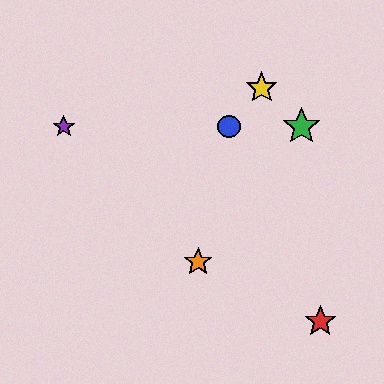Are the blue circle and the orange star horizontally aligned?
No, the blue circle is at y≈127 and the orange star is at y≈262.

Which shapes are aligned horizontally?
The blue circle, the green star, the purple star are aligned horizontally.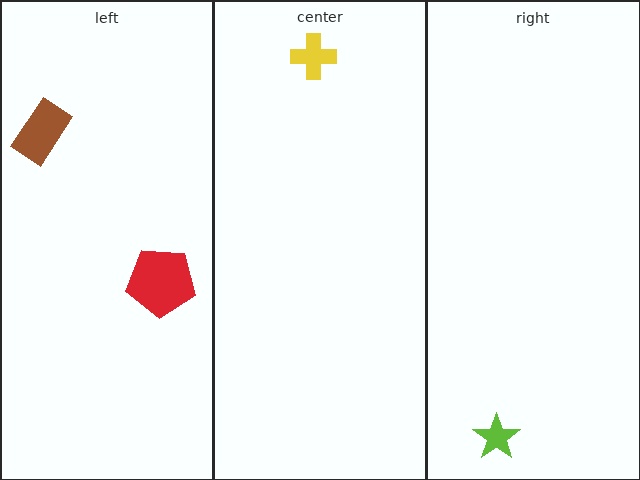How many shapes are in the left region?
2.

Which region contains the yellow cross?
The center region.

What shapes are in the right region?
The lime star.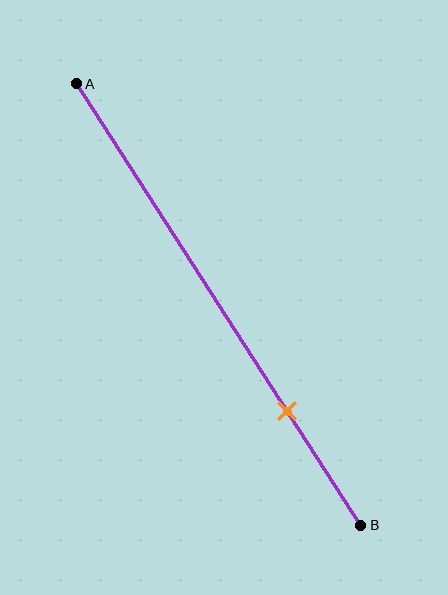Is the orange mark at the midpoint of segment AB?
No, the mark is at about 75% from A, not at the 50% midpoint.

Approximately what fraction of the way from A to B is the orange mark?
The orange mark is approximately 75% of the way from A to B.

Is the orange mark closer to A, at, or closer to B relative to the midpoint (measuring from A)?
The orange mark is closer to point B than the midpoint of segment AB.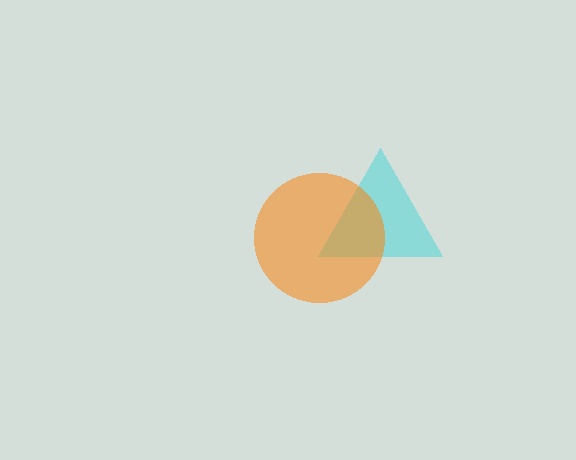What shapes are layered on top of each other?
The layered shapes are: a cyan triangle, an orange circle.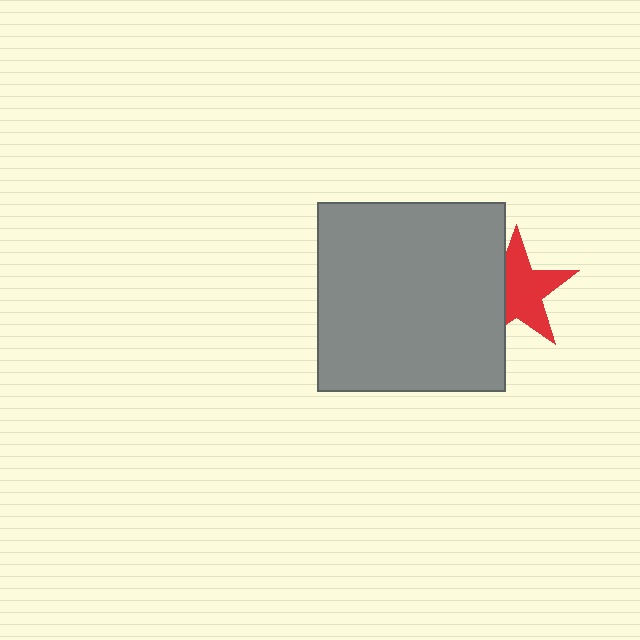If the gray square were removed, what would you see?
You would see the complete red star.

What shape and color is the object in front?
The object in front is a gray square.